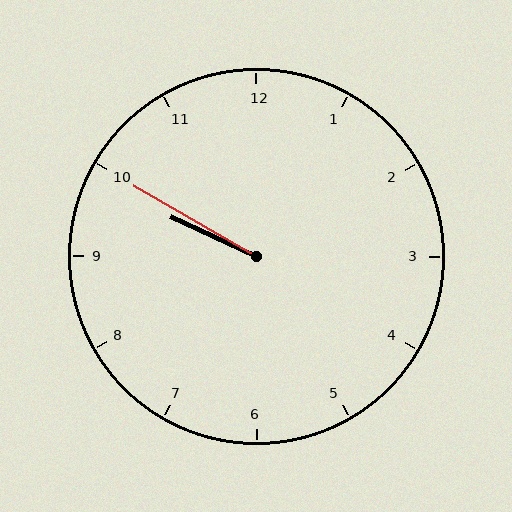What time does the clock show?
9:50.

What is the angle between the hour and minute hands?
Approximately 5 degrees.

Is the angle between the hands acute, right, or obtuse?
It is acute.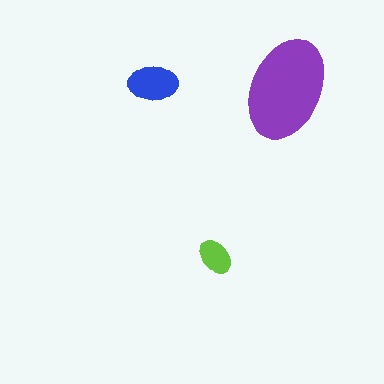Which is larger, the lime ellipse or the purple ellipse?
The purple one.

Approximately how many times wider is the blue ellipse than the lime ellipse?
About 1.5 times wider.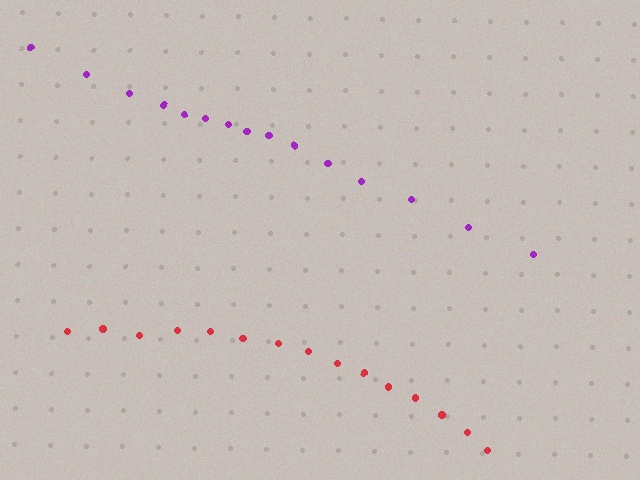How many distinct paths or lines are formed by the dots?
There are 2 distinct paths.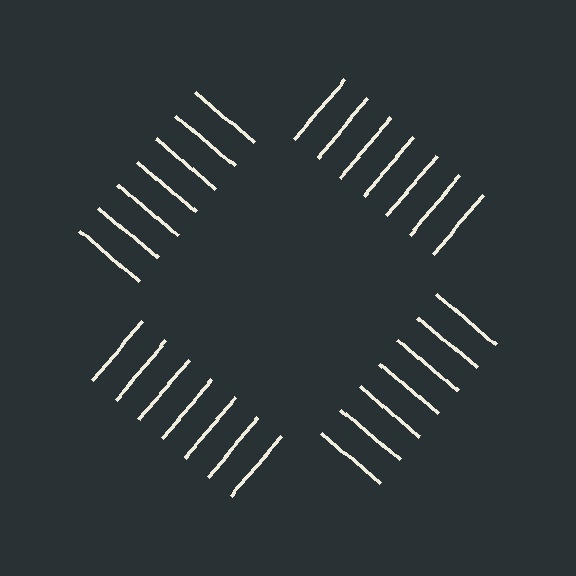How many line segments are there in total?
28 — 7 along each of the 4 edges.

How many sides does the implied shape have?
4 sides — the line-ends trace a square.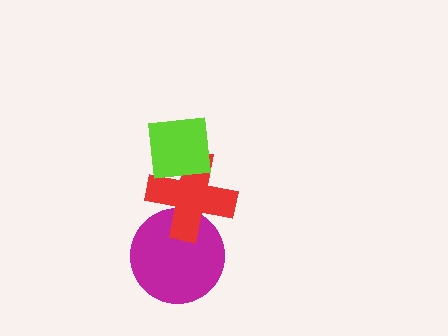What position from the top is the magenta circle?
The magenta circle is 3rd from the top.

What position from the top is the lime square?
The lime square is 1st from the top.